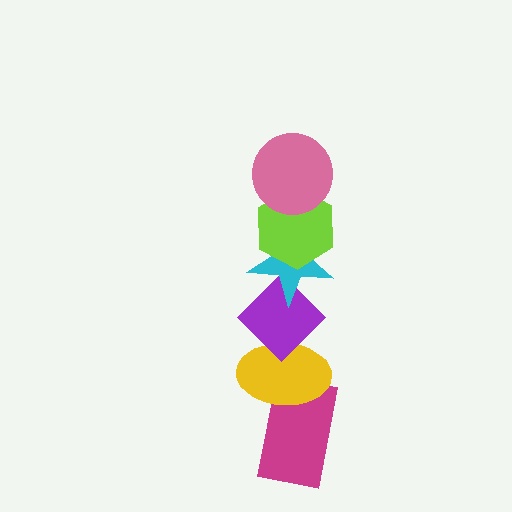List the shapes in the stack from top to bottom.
From top to bottom: the pink circle, the lime hexagon, the cyan star, the purple diamond, the yellow ellipse, the magenta rectangle.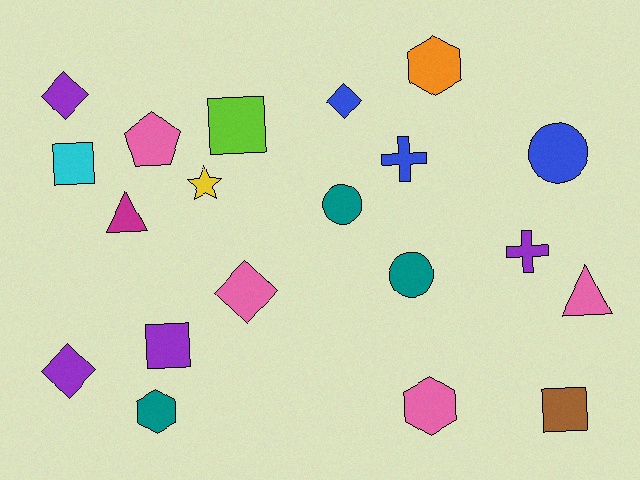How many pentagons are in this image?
There is 1 pentagon.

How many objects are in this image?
There are 20 objects.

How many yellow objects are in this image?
There is 1 yellow object.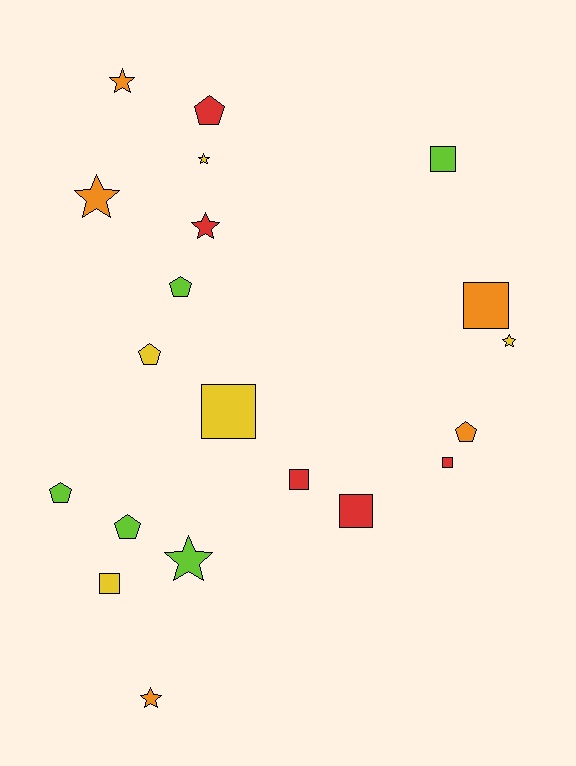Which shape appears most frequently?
Star, with 7 objects.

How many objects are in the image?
There are 20 objects.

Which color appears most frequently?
Orange, with 5 objects.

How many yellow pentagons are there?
There is 1 yellow pentagon.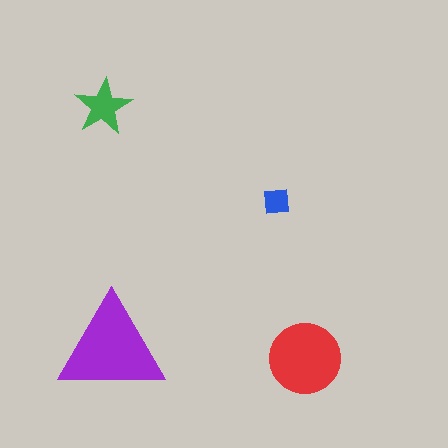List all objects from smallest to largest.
The blue square, the green star, the red circle, the purple triangle.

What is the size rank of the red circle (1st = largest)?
2nd.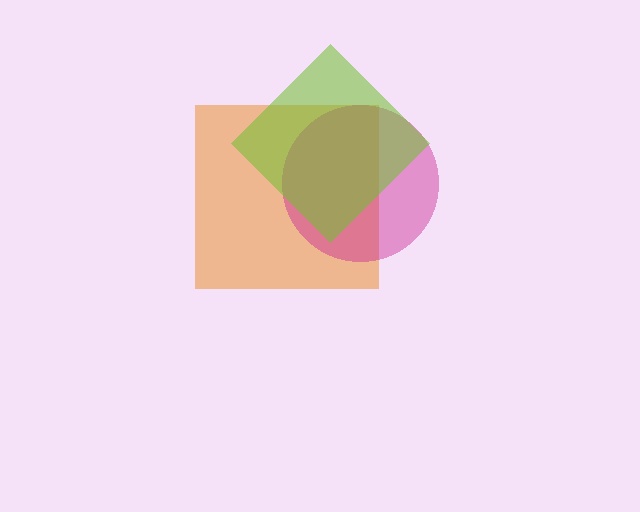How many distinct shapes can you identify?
There are 3 distinct shapes: an orange square, a magenta circle, a lime diamond.